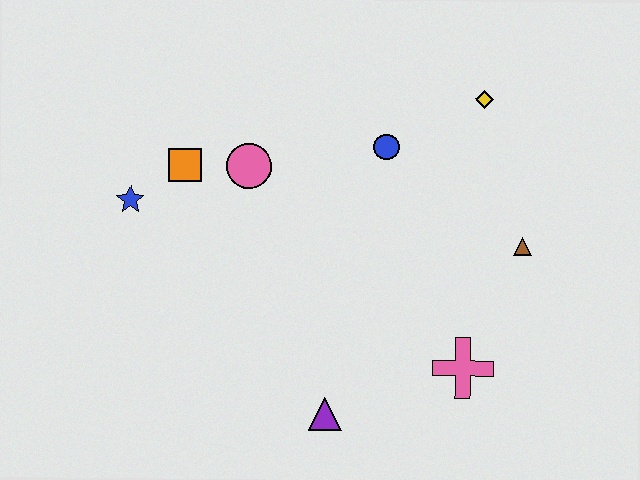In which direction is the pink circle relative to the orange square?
The pink circle is to the right of the orange square.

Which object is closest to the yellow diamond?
The blue circle is closest to the yellow diamond.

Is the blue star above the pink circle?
No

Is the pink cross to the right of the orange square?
Yes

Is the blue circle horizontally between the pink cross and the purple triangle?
Yes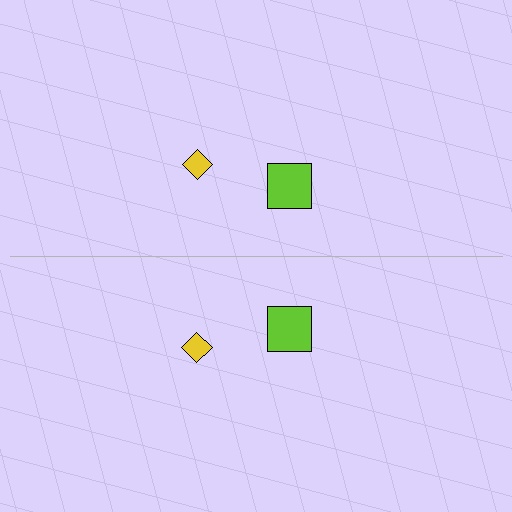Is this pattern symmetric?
Yes, this pattern has bilateral (reflection) symmetry.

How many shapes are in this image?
There are 4 shapes in this image.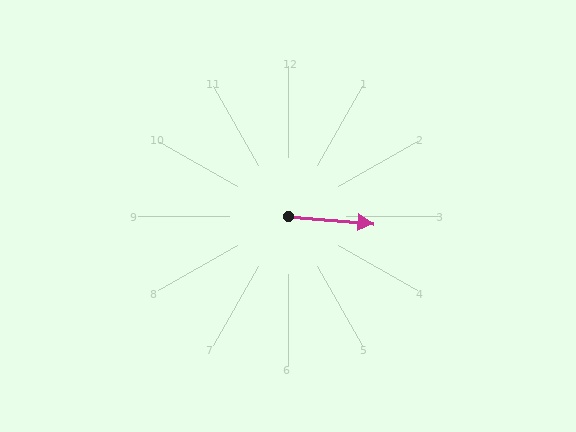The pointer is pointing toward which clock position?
Roughly 3 o'clock.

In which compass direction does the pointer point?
East.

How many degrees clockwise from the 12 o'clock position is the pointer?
Approximately 95 degrees.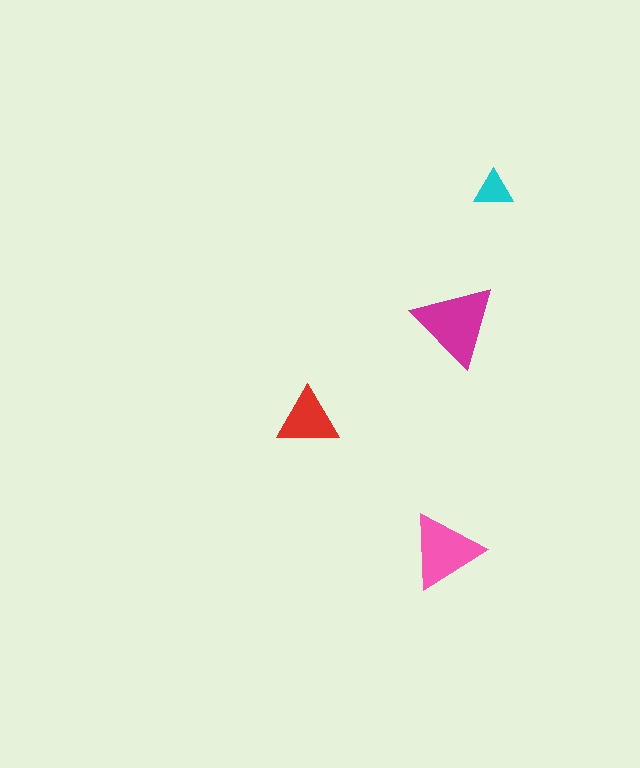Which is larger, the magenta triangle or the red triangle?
The magenta one.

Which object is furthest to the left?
The red triangle is leftmost.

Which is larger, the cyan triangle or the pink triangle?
The pink one.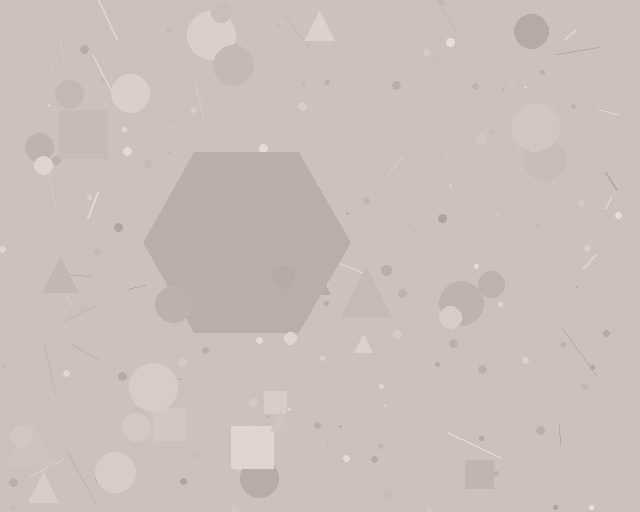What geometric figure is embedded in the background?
A hexagon is embedded in the background.